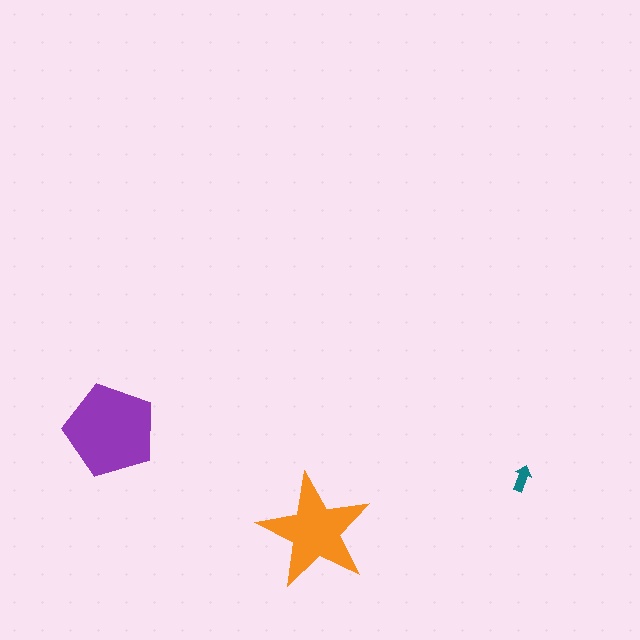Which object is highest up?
The purple pentagon is topmost.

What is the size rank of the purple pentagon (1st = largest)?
1st.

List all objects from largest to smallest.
The purple pentagon, the orange star, the teal arrow.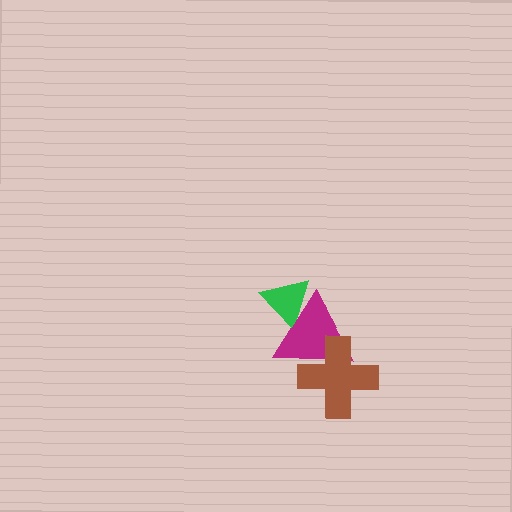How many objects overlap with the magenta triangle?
2 objects overlap with the magenta triangle.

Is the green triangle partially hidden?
Yes, it is partially covered by another shape.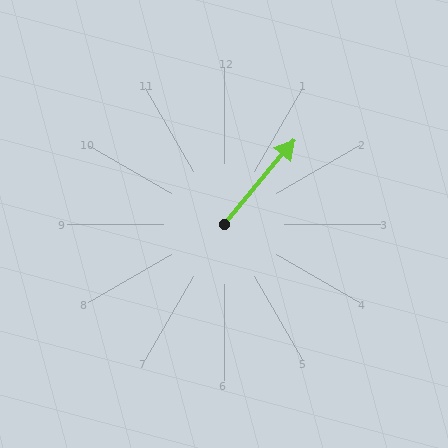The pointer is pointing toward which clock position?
Roughly 1 o'clock.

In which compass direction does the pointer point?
Northeast.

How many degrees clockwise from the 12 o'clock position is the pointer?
Approximately 40 degrees.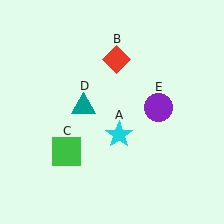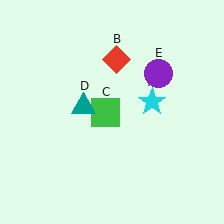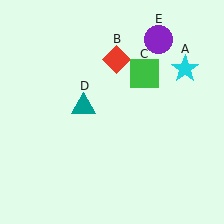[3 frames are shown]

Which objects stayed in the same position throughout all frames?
Red diamond (object B) and teal triangle (object D) remained stationary.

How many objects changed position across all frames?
3 objects changed position: cyan star (object A), green square (object C), purple circle (object E).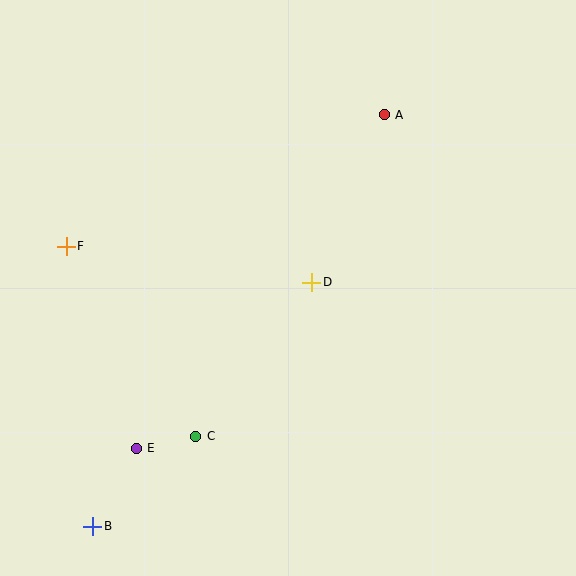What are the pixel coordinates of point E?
Point E is at (136, 448).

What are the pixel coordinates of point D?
Point D is at (312, 282).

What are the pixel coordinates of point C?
Point C is at (196, 436).